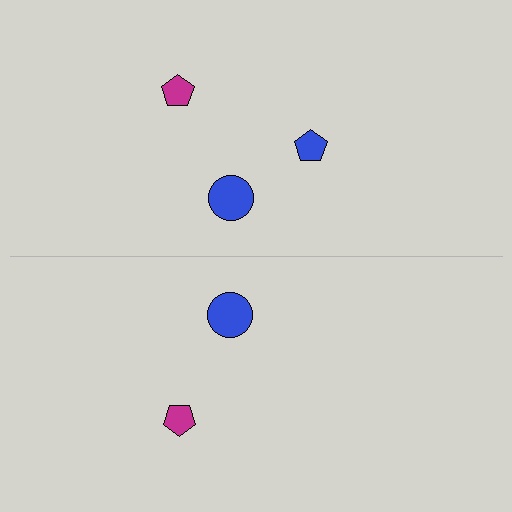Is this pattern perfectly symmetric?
No, the pattern is not perfectly symmetric. A blue pentagon is missing from the bottom side.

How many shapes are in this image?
There are 5 shapes in this image.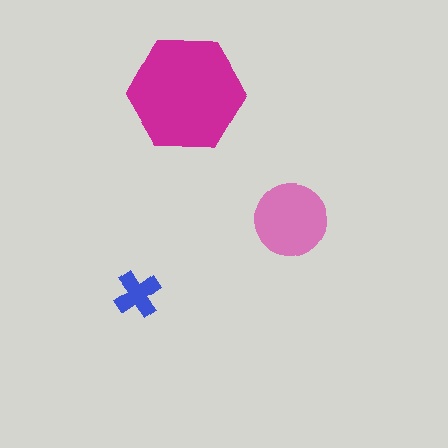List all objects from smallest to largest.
The blue cross, the pink circle, the magenta hexagon.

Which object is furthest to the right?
The pink circle is rightmost.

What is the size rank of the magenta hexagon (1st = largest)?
1st.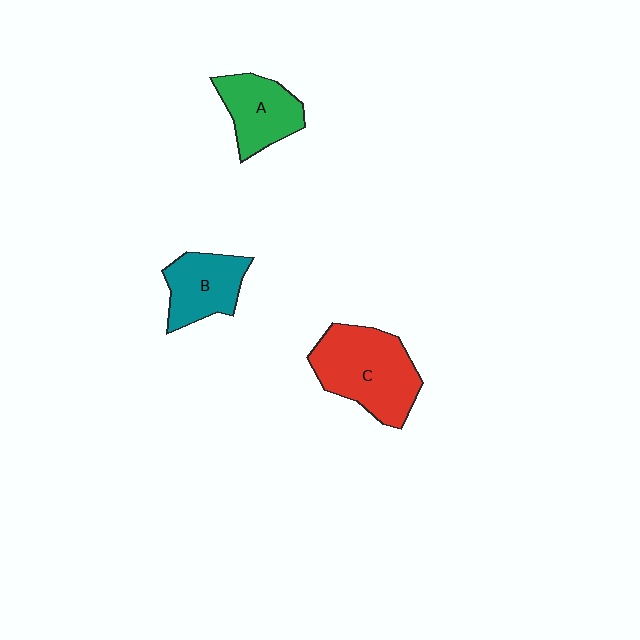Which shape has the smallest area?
Shape B (teal).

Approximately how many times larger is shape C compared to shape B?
Approximately 1.6 times.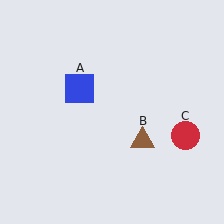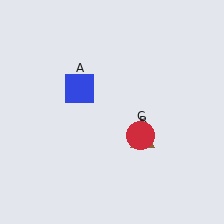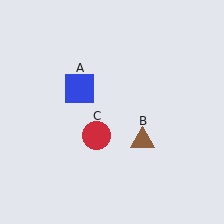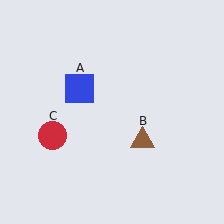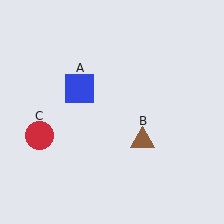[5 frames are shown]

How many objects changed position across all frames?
1 object changed position: red circle (object C).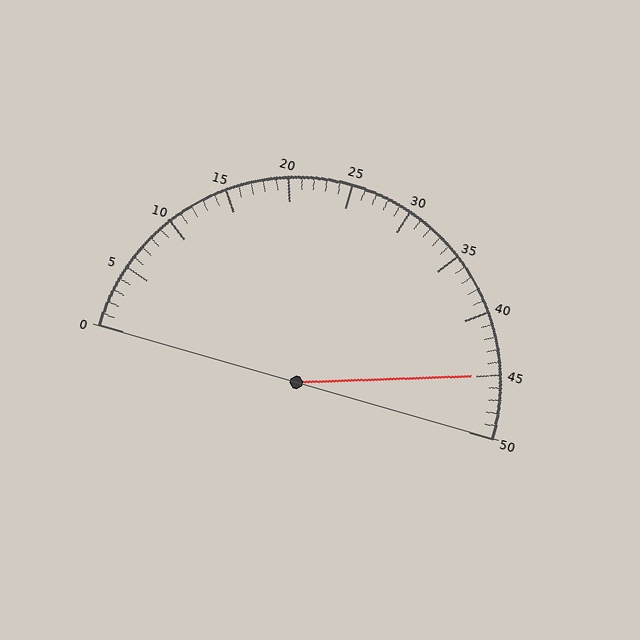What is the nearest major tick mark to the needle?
The nearest major tick mark is 45.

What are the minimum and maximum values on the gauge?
The gauge ranges from 0 to 50.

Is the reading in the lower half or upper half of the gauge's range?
The reading is in the upper half of the range (0 to 50).